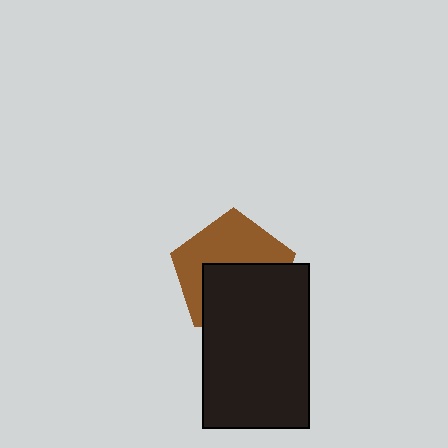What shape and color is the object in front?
The object in front is a black rectangle.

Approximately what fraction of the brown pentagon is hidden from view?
Roughly 49% of the brown pentagon is hidden behind the black rectangle.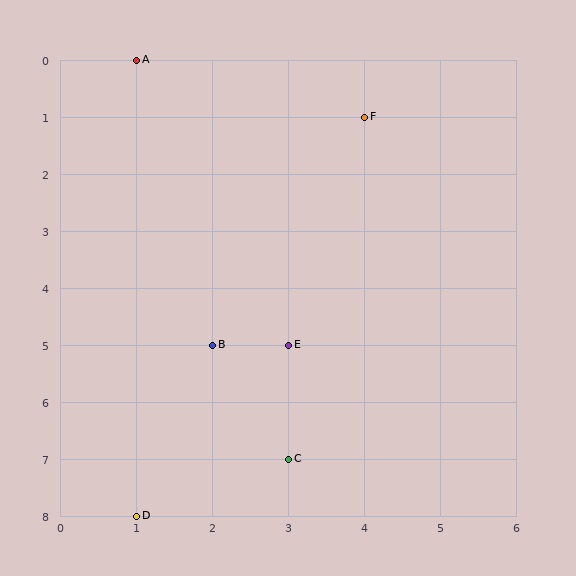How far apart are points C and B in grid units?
Points C and B are 1 column and 2 rows apart (about 2.2 grid units diagonally).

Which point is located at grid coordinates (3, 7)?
Point C is at (3, 7).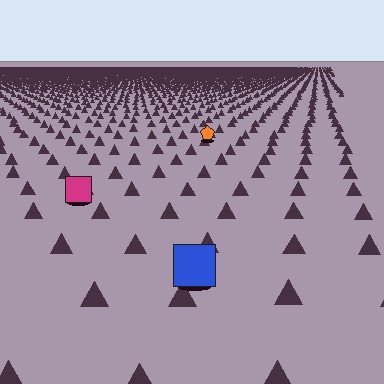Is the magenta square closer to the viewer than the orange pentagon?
Yes. The magenta square is closer — you can tell from the texture gradient: the ground texture is coarser near it.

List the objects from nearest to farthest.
From nearest to farthest: the blue square, the magenta square, the orange pentagon.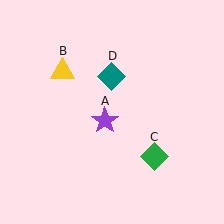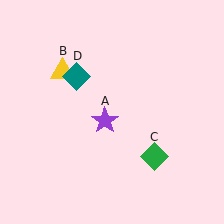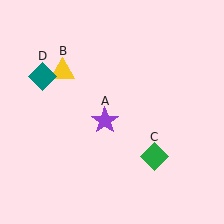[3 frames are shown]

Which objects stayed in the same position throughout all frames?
Purple star (object A) and yellow triangle (object B) and green diamond (object C) remained stationary.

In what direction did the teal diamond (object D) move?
The teal diamond (object D) moved left.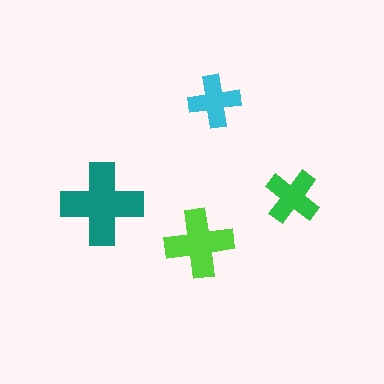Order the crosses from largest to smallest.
the teal one, the lime one, the green one, the cyan one.